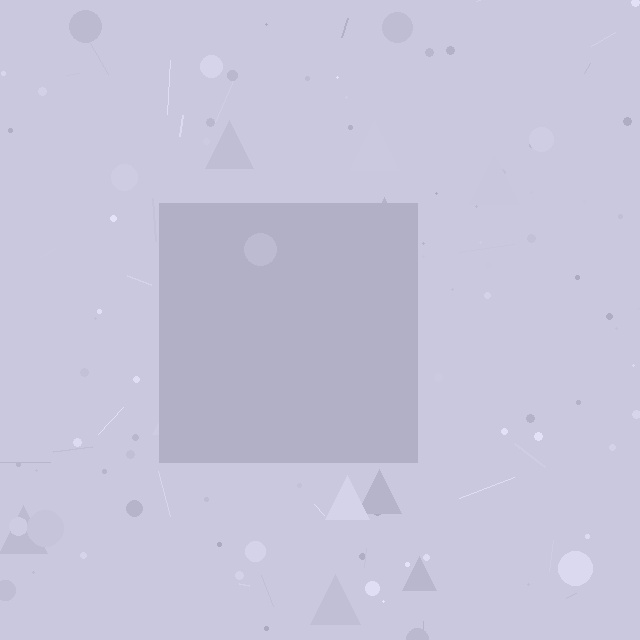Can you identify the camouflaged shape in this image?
The camouflaged shape is a square.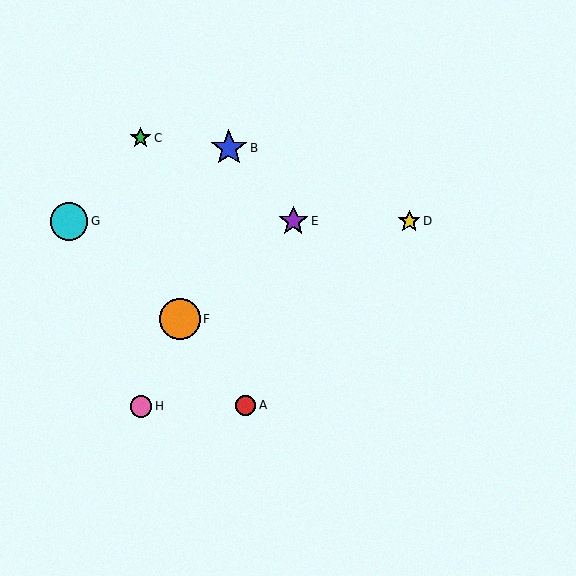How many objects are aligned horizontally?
3 objects (D, E, G) are aligned horizontally.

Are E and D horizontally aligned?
Yes, both are at y≈221.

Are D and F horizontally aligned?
No, D is at y≈221 and F is at y≈319.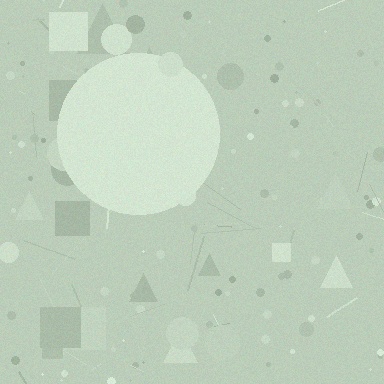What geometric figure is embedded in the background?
A circle is embedded in the background.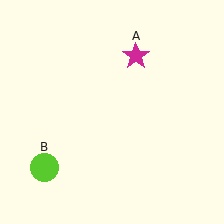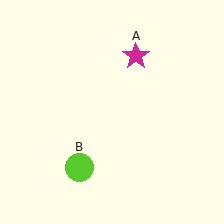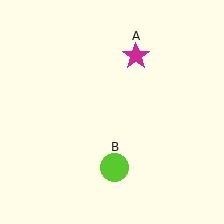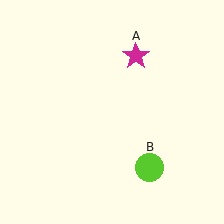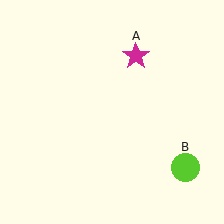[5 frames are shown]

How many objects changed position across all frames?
1 object changed position: lime circle (object B).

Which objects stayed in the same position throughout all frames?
Magenta star (object A) remained stationary.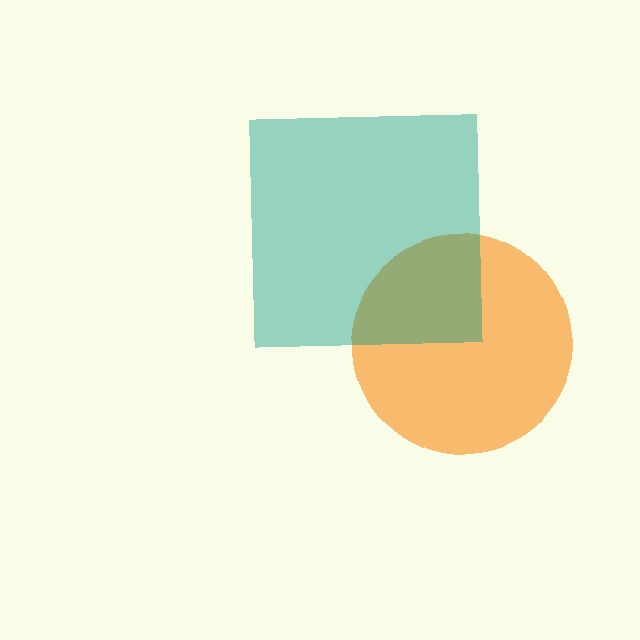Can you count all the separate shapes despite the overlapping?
Yes, there are 2 separate shapes.